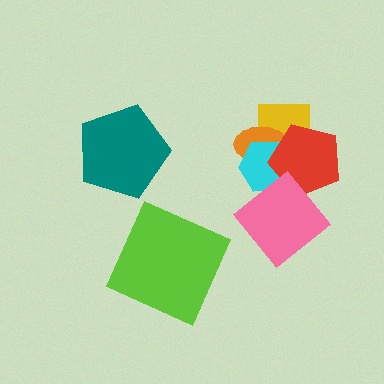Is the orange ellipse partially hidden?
Yes, it is partially covered by another shape.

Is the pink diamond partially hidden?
No, no other shape covers it.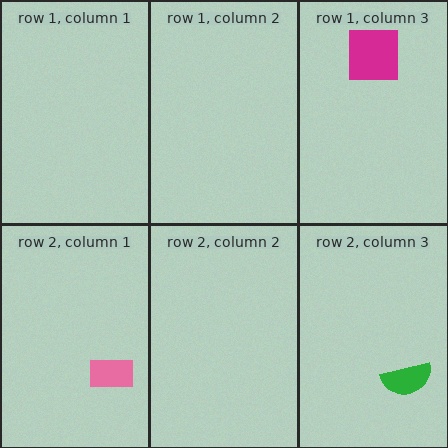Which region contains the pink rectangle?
The row 2, column 1 region.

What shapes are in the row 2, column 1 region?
The pink rectangle.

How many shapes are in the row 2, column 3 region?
1.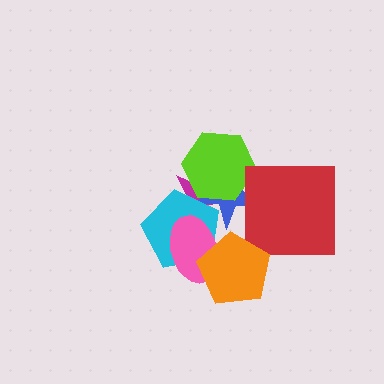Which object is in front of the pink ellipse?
The orange pentagon is in front of the pink ellipse.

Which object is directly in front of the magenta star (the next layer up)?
The blue star is directly in front of the magenta star.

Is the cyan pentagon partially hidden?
Yes, it is partially covered by another shape.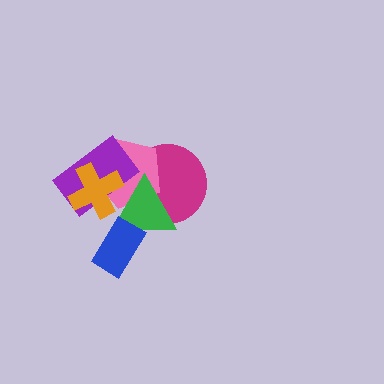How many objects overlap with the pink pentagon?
4 objects overlap with the pink pentagon.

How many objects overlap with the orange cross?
3 objects overlap with the orange cross.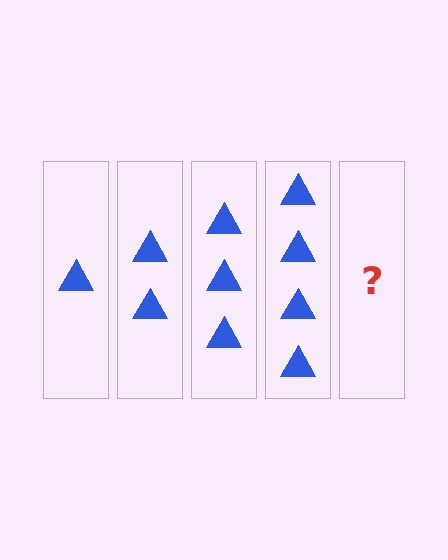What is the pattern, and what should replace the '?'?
The pattern is that each step adds one more triangle. The '?' should be 5 triangles.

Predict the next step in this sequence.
The next step is 5 triangles.